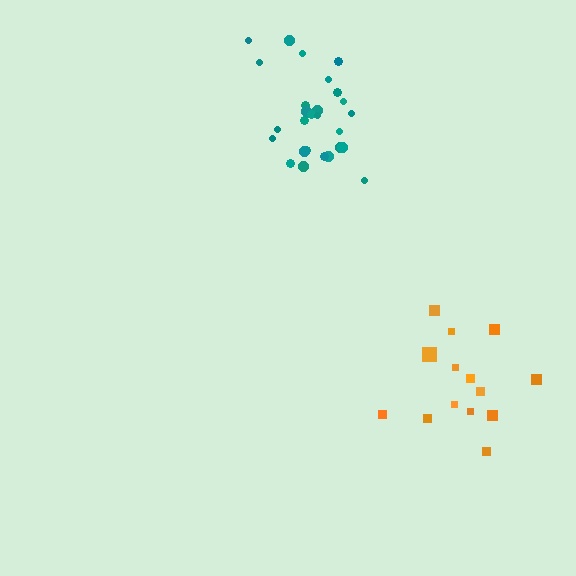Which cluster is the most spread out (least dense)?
Orange.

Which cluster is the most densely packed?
Teal.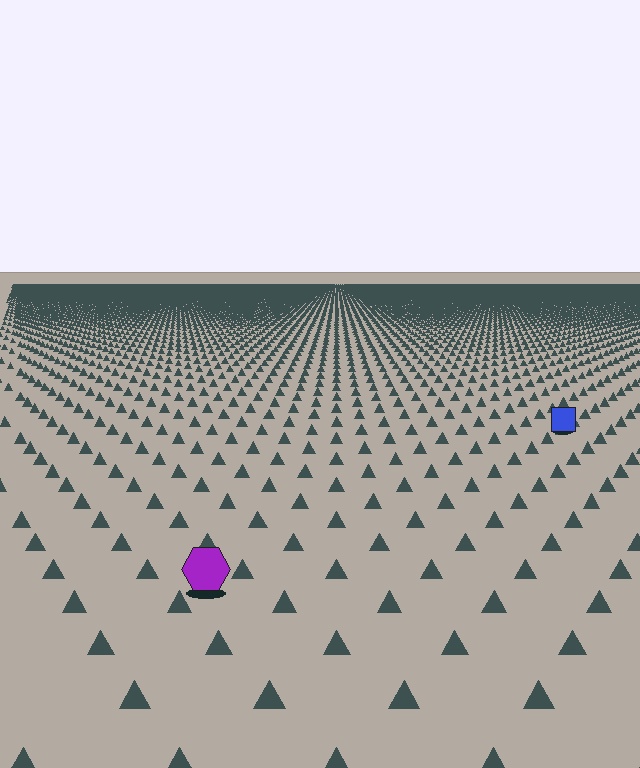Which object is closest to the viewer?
The purple hexagon is closest. The texture marks near it are larger and more spread out.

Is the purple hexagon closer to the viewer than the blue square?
Yes. The purple hexagon is closer — you can tell from the texture gradient: the ground texture is coarser near it.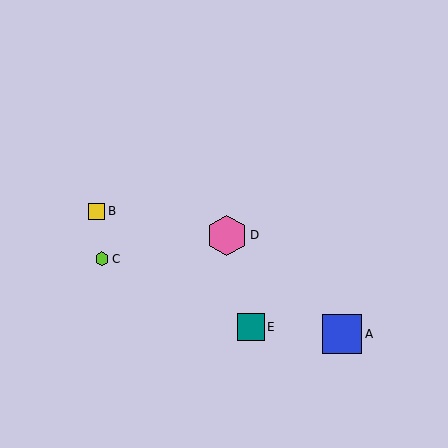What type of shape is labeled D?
Shape D is a pink hexagon.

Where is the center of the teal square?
The center of the teal square is at (251, 327).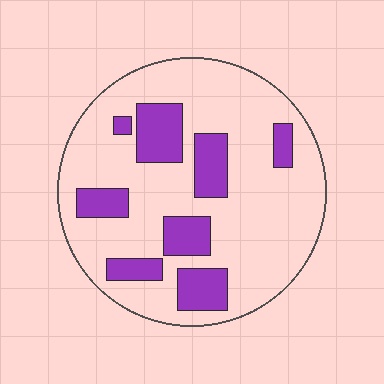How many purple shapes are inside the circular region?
8.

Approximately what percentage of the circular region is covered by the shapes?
Approximately 25%.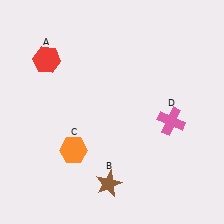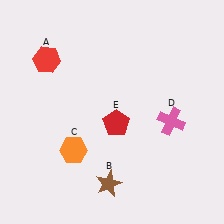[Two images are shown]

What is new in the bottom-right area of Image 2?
A red pentagon (E) was added in the bottom-right area of Image 2.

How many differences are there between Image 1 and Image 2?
There is 1 difference between the two images.